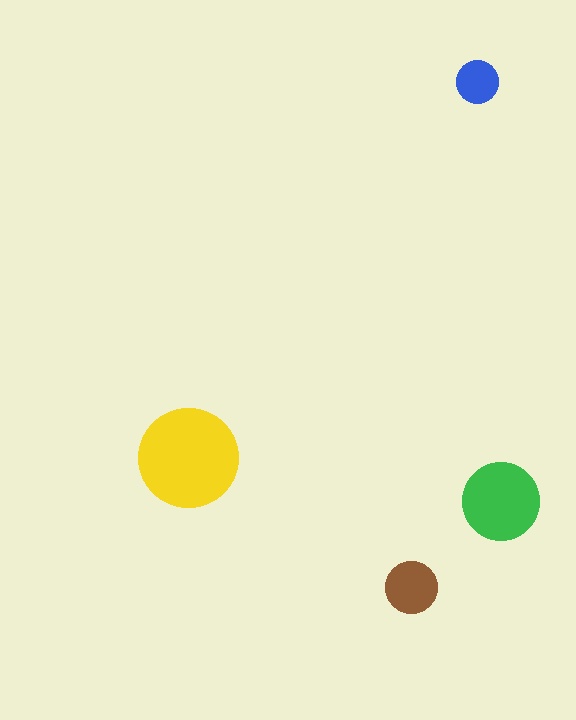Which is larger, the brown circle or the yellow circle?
The yellow one.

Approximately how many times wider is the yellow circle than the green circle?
About 1.5 times wider.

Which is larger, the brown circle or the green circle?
The green one.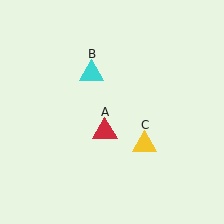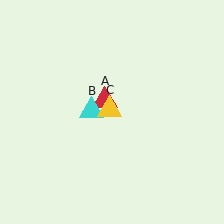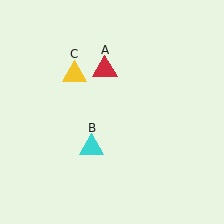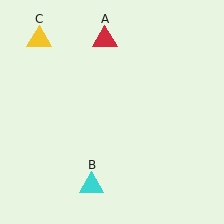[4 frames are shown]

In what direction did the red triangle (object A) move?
The red triangle (object A) moved up.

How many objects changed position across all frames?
3 objects changed position: red triangle (object A), cyan triangle (object B), yellow triangle (object C).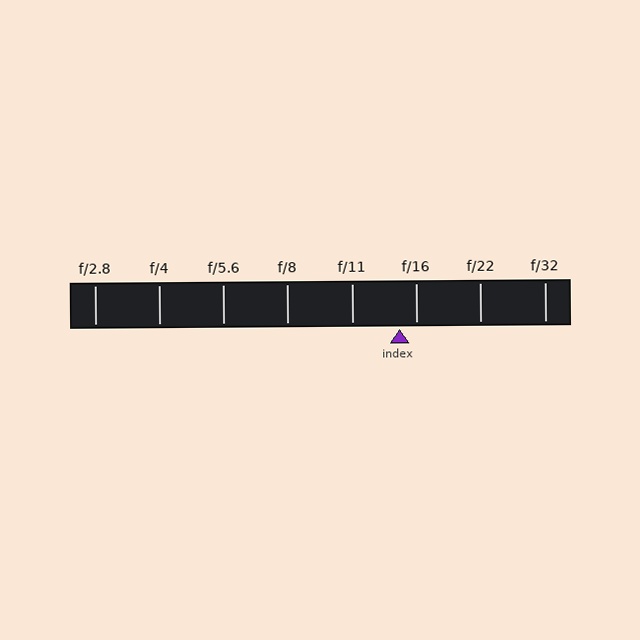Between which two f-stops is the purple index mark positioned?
The index mark is between f/11 and f/16.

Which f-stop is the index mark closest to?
The index mark is closest to f/16.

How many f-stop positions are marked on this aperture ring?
There are 8 f-stop positions marked.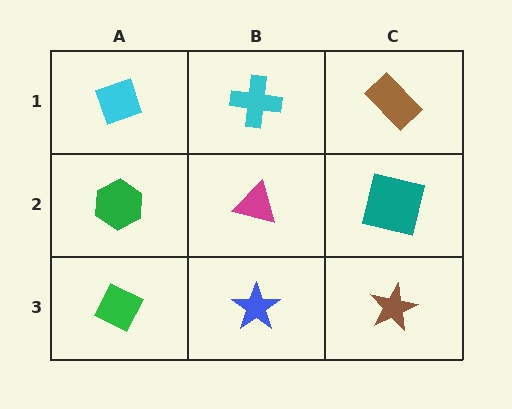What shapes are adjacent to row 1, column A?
A green hexagon (row 2, column A), a cyan cross (row 1, column B).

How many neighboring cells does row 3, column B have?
3.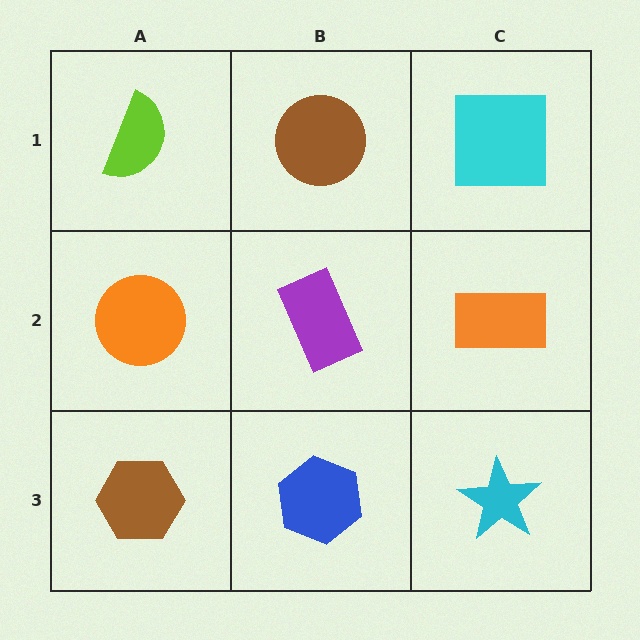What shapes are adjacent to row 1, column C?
An orange rectangle (row 2, column C), a brown circle (row 1, column B).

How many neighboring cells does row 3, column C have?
2.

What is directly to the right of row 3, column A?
A blue hexagon.